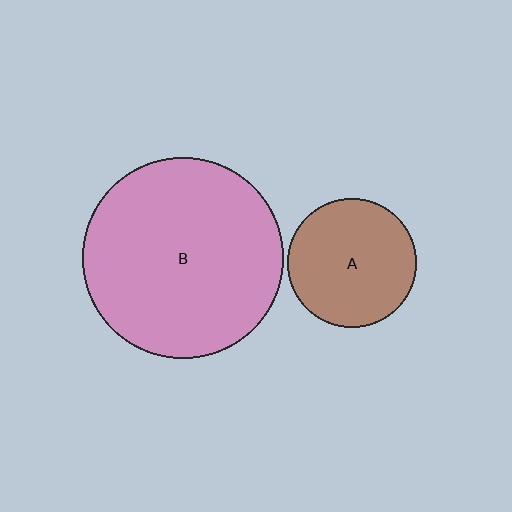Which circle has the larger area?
Circle B (pink).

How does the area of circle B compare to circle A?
Approximately 2.4 times.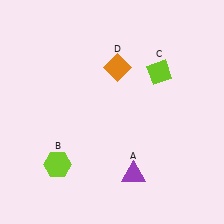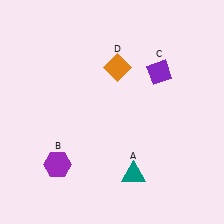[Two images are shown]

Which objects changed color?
A changed from purple to teal. B changed from lime to purple. C changed from lime to purple.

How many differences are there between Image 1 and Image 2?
There are 3 differences between the two images.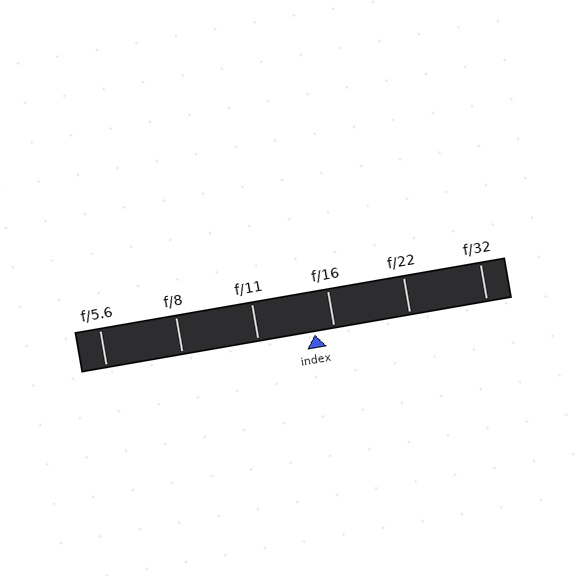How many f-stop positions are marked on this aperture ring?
There are 6 f-stop positions marked.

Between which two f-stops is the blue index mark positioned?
The index mark is between f/11 and f/16.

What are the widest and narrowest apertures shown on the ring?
The widest aperture shown is f/5.6 and the narrowest is f/32.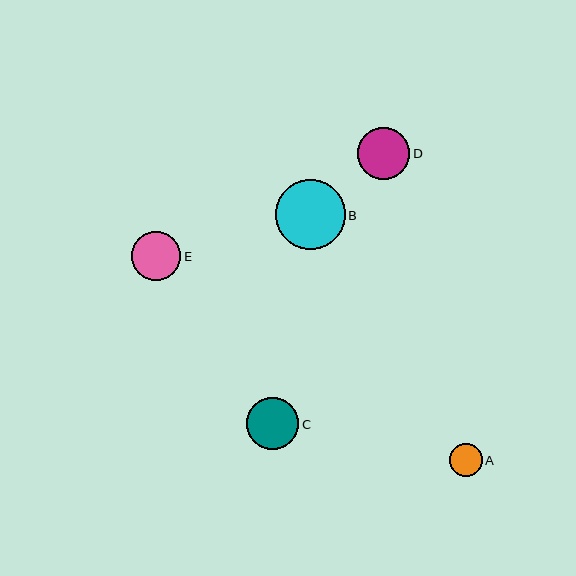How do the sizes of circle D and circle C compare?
Circle D and circle C are approximately the same size.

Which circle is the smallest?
Circle A is the smallest with a size of approximately 33 pixels.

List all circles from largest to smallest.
From largest to smallest: B, D, C, E, A.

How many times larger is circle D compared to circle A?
Circle D is approximately 1.6 times the size of circle A.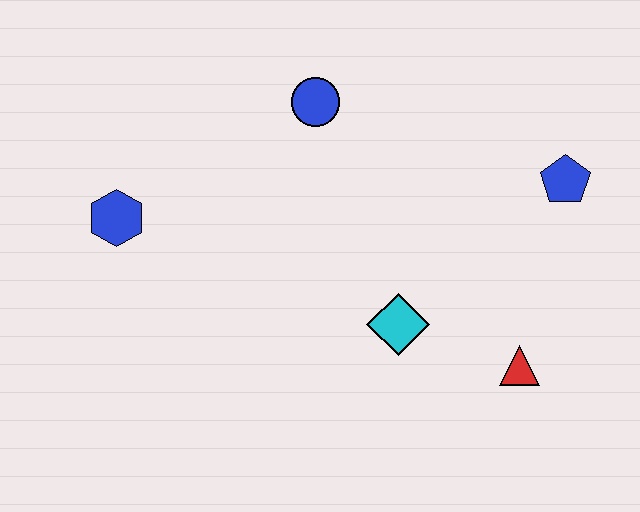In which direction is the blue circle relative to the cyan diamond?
The blue circle is above the cyan diamond.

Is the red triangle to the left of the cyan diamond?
No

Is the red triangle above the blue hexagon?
No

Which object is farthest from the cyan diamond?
The blue hexagon is farthest from the cyan diamond.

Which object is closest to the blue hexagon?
The blue circle is closest to the blue hexagon.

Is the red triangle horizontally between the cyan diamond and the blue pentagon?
Yes